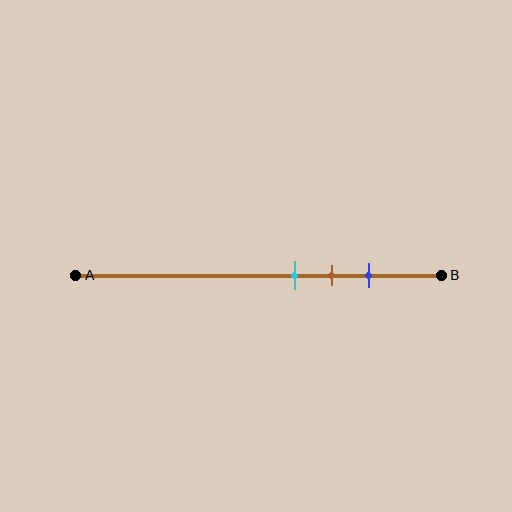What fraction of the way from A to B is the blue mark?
The blue mark is approximately 80% (0.8) of the way from A to B.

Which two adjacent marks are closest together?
The cyan and brown marks are the closest adjacent pair.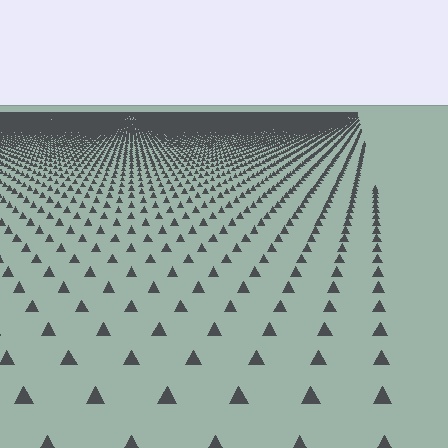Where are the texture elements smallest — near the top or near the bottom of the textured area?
Near the top.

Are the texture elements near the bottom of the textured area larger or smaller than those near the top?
Larger. Near the bottom, elements are closer to the viewer and appear at a bigger on-screen size.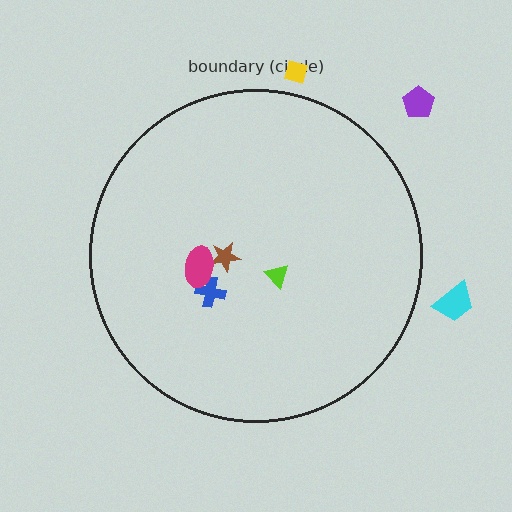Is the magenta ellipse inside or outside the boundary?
Inside.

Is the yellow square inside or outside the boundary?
Outside.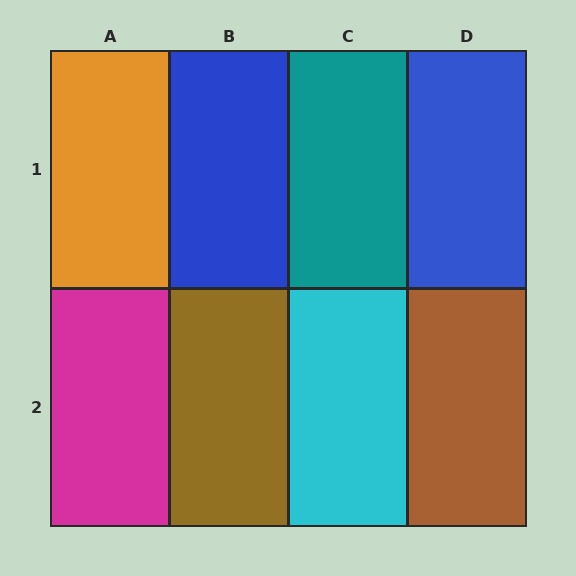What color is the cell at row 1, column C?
Teal.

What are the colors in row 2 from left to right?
Magenta, brown, cyan, brown.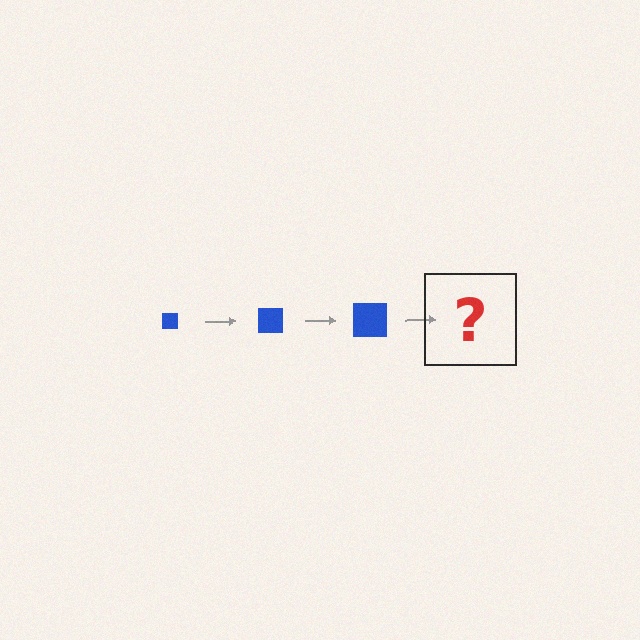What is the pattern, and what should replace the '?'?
The pattern is that the square gets progressively larger each step. The '?' should be a blue square, larger than the previous one.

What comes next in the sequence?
The next element should be a blue square, larger than the previous one.